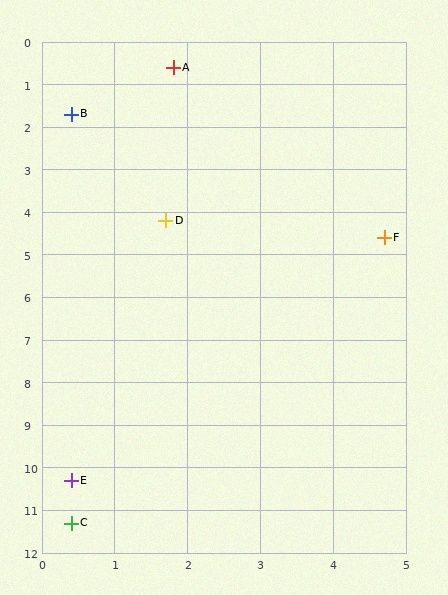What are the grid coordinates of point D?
Point D is at approximately (1.7, 4.2).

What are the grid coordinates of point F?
Point F is at approximately (4.7, 4.6).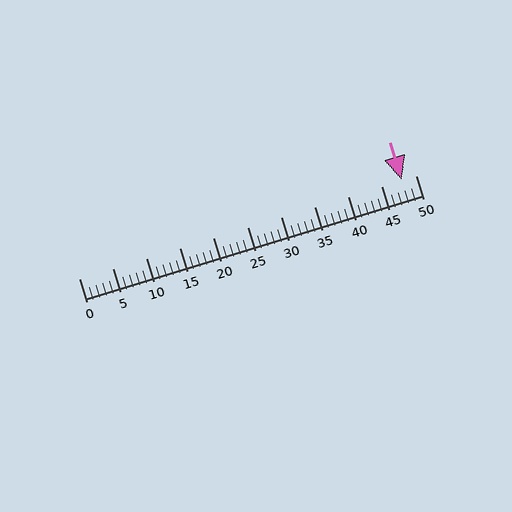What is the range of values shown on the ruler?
The ruler shows values from 0 to 50.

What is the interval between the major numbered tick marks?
The major tick marks are spaced 5 units apart.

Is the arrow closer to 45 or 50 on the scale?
The arrow is closer to 50.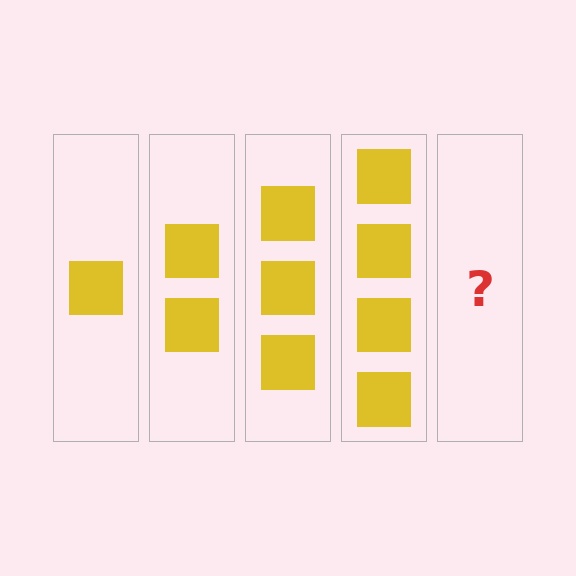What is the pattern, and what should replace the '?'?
The pattern is that each step adds one more square. The '?' should be 5 squares.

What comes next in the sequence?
The next element should be 5 squares.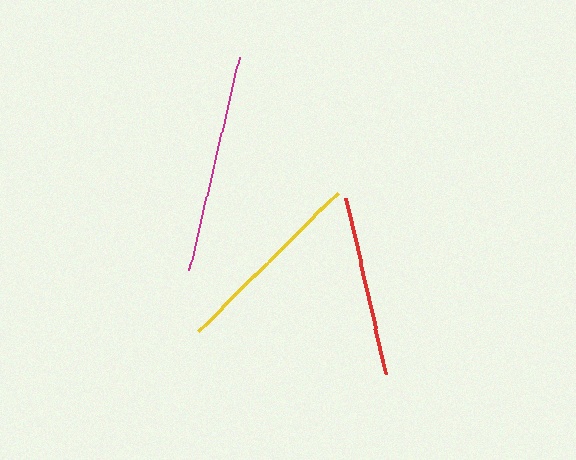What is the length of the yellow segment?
The yellow segment is approximately 196 pixels long.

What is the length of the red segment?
The red segment is approximately 180 pixels long.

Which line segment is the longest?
The magenta line is the longest at approximately 219 pixels.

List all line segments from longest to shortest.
From longest to shortest: magenta, yellow, red.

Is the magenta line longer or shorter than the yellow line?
The magenta line is longer than the yellow line.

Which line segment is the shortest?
The red line is the shortest at approximately 180 pixels.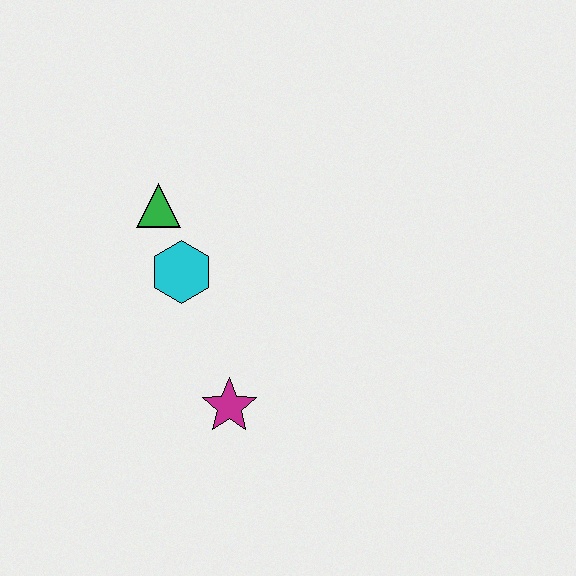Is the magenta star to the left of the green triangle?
No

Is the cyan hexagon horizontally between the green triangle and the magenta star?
Yes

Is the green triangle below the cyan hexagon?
No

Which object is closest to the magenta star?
The cyan hexagon is closest to the magenta star.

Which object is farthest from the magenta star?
The green triangle is farthest from the magenta star.